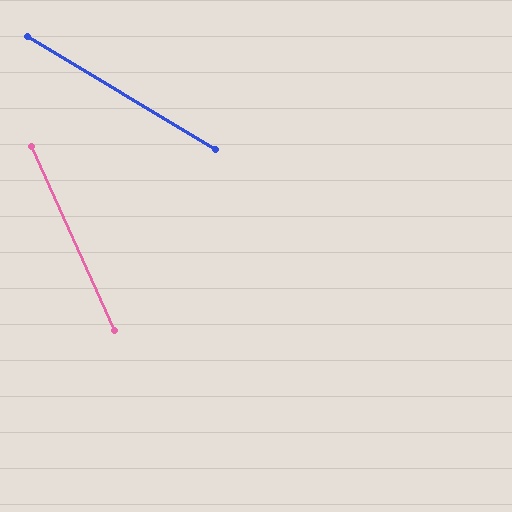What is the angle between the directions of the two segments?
Approximately 35 degrees.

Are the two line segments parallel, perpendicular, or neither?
Neither parallel nor perpendicular — they differ by about 35°.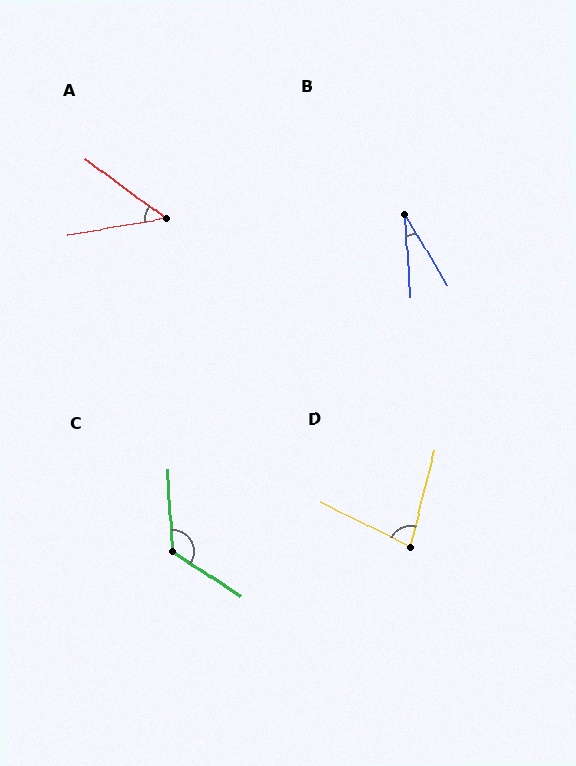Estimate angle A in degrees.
Approximately 46 degrees.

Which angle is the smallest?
B, at approximately 27 degrees.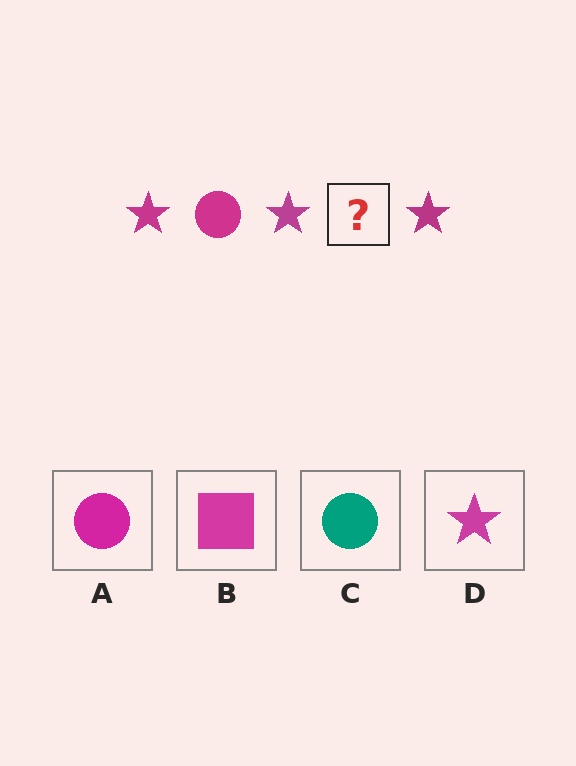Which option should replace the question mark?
Option A.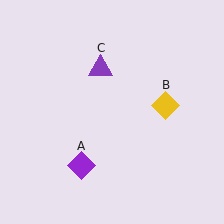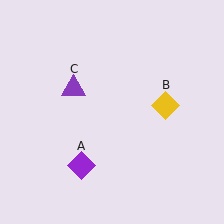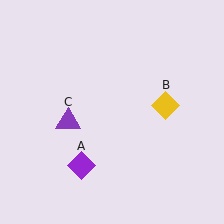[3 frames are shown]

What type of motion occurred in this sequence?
The purple triangle (object C) rotated counterclockwise around the center of the scene.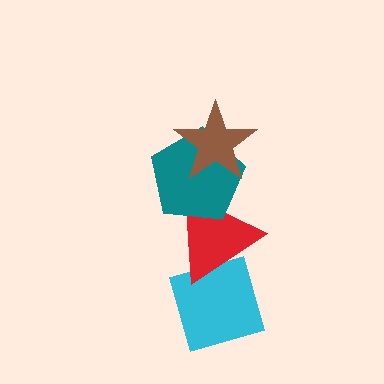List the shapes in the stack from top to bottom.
From top to bottom: the brown star, the teal pentagon, the red triangle, the cyan diamond.